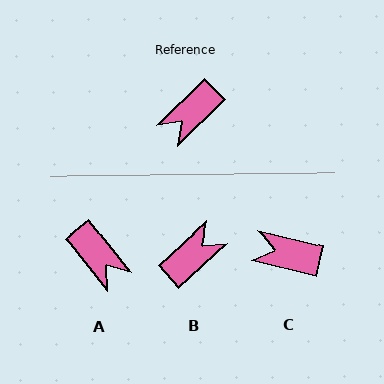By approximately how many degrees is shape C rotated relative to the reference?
Approximately 59 degrees clockwise.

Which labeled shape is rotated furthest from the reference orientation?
B, about 177 degrees away.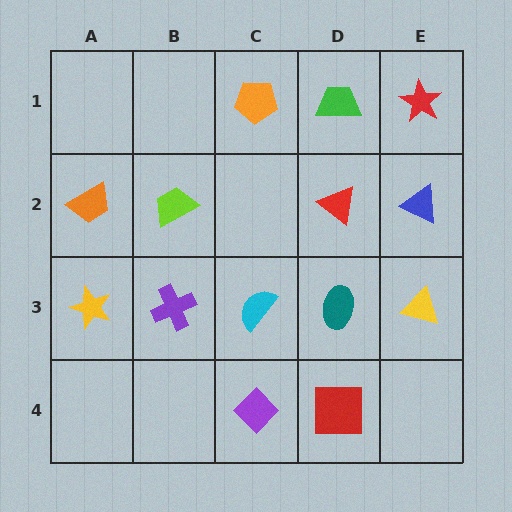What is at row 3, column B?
A purple cross.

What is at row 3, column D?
A teal ellipse.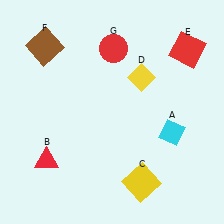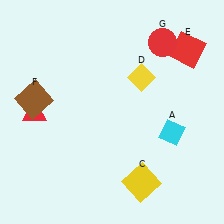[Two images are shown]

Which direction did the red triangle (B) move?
The red triangle (B) moved up.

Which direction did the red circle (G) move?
The red circle (G) moved right.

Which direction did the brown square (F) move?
The brown square (F) moved down.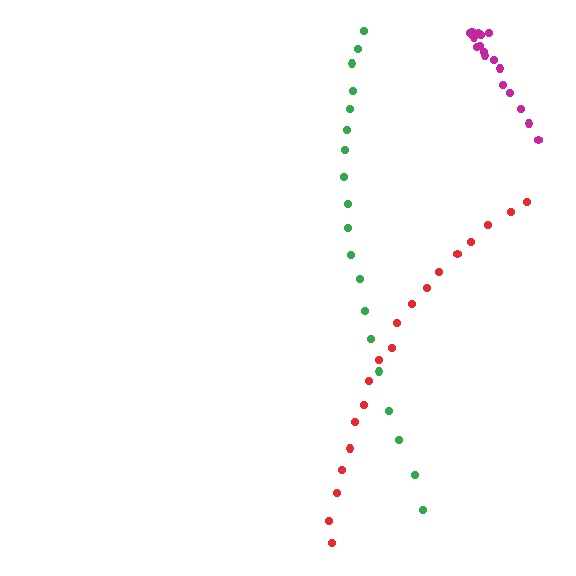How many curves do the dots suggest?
There are 3 distinct paths.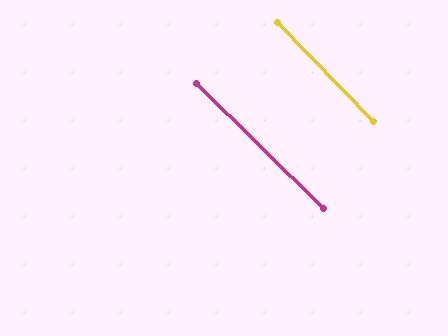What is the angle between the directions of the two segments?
Approximately 1 degree.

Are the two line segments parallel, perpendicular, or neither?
Parallel — their directions differ by only 1.3°.